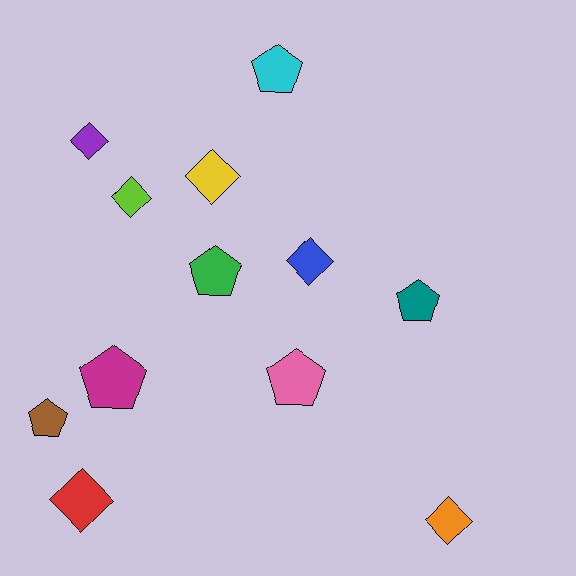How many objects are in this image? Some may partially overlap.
There are 12 objects.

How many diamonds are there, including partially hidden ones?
There are 6 diamonds.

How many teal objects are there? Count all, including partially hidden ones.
There is 1 teal object.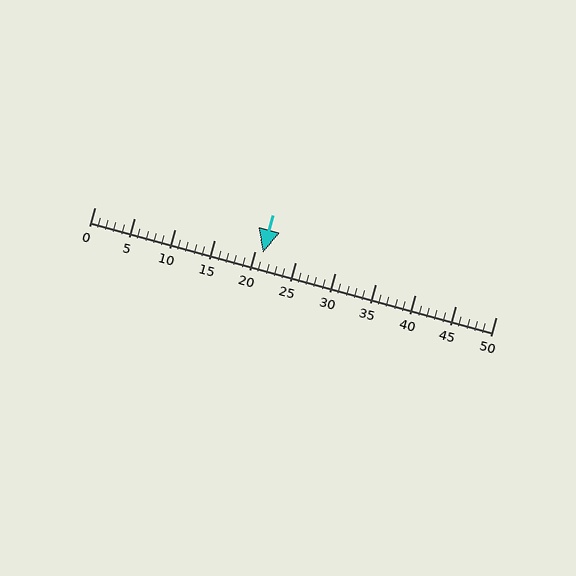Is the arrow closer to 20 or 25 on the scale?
The arrow is closer to 20.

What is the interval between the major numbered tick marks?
The major tick marks are spaced 5 units apart.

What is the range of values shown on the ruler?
The ruler shows values from 0 to 50.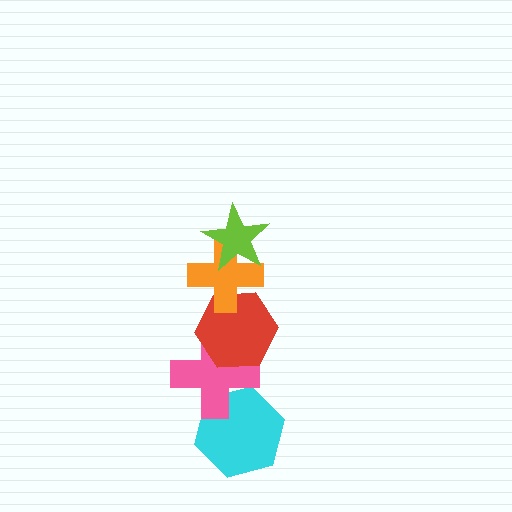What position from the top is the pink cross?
The pink cross is 4th from the top.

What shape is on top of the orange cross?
The lime star is on top of the orange cross.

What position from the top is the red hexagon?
The red hexagon is 3rd from the top.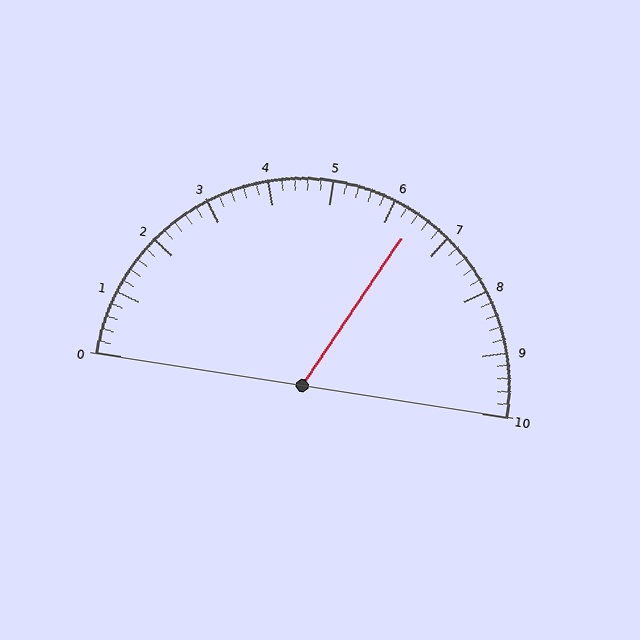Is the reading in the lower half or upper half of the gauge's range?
The reading is in the upper half of the range (0 to 10).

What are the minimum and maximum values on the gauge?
The gauge ranges from 0 to 10.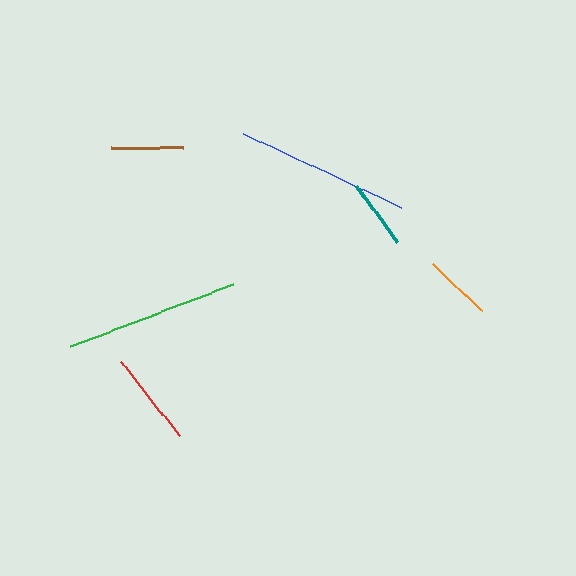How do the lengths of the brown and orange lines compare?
The brown and orange lines are approximately the same length.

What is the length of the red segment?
The red segment is approximately 94 pixels long.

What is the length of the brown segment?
The brown segment is approximately 73 pixels long.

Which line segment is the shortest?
The orange line is the shortest at approximately 69 pixels.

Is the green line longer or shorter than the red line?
The green line is longer than the red line.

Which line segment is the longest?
The green line is the longest at approximately 174 pixels.